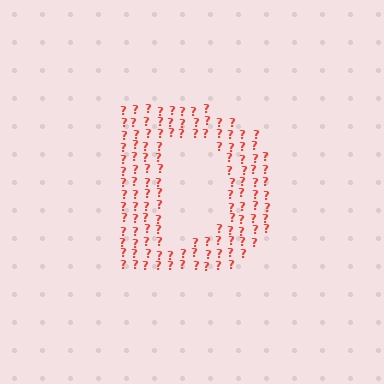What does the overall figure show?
The overall figure shows the letter D.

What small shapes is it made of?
It is made of small question marks.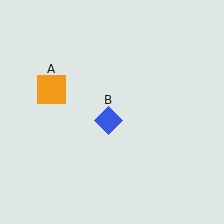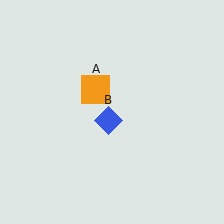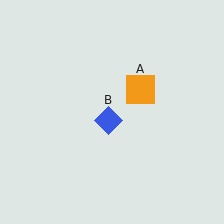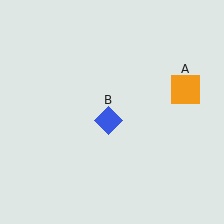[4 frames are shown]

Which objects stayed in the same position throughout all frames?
Blue diamond (object B) remained stationary.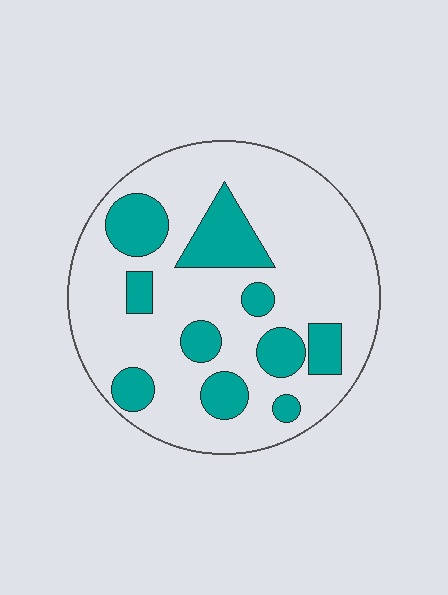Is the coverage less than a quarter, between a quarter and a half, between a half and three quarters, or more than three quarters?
Less than a quarter.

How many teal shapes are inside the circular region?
10.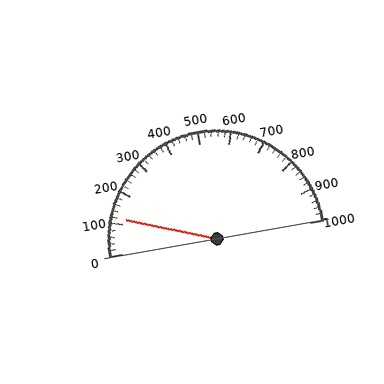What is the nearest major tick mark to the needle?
The nearest major tick mark is 100.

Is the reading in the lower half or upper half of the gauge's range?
The reading is in the lower half of the range (0 to 1000).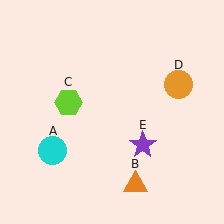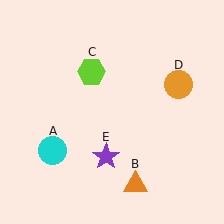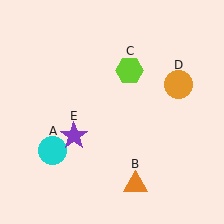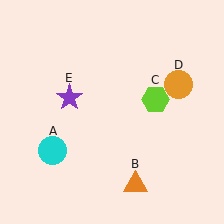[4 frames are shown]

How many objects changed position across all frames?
2 objects changed position: lime hexagon (object C), purple star (object E).